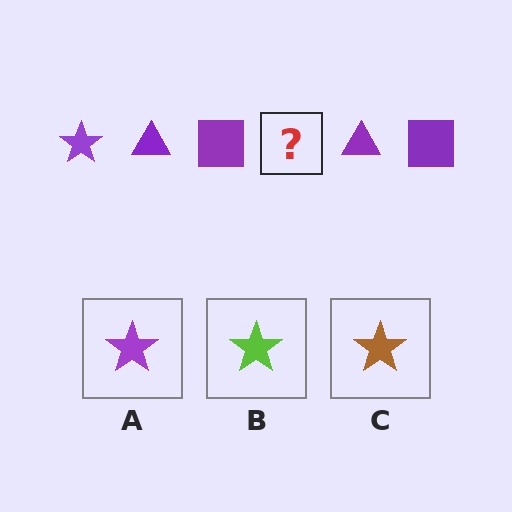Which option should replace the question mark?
Option A.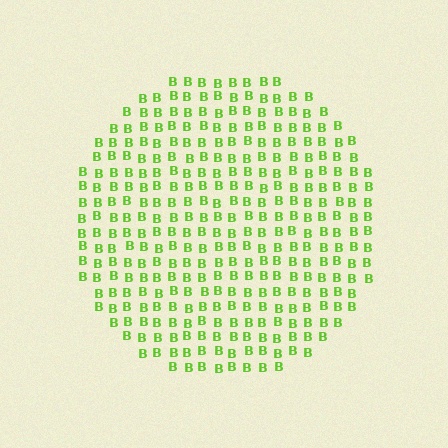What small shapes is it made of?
It is made of small letter B's.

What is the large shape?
The large shape is a circle.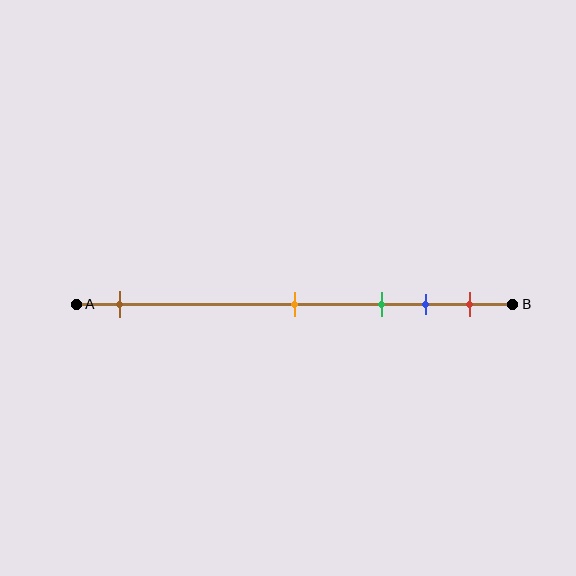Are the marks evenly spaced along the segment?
No, the marks are not evenly spaced.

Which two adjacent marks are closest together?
The blue and red marks are the closest adjacent pair.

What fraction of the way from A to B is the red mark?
The red mark is approximately 90% (0.9) of the way from A to B.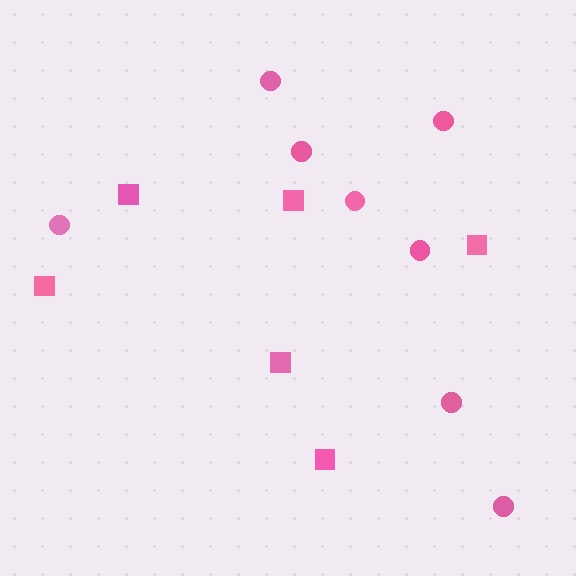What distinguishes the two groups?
There are 2 groups: one group of squares (6) and one group of circles (8).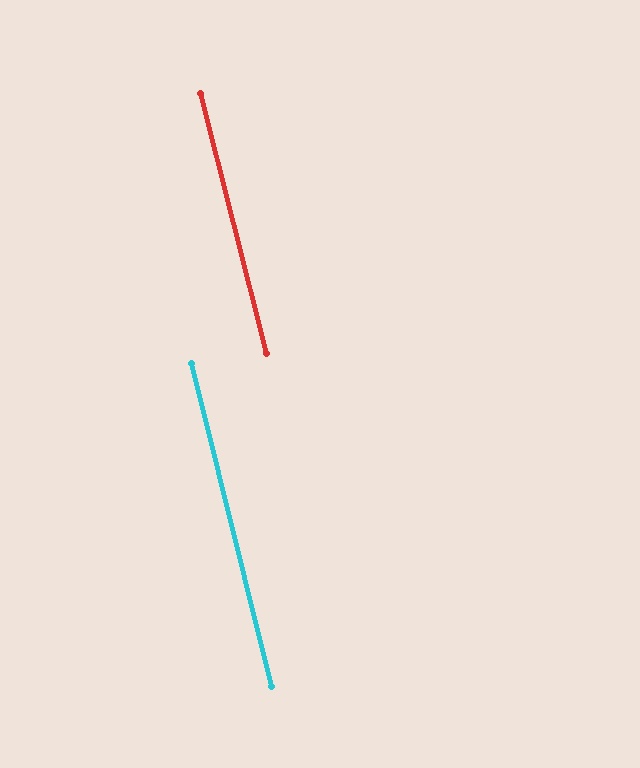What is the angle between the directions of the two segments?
Approximately 0 degrees.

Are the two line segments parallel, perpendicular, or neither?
Parallel — their directions differ by only 0.1°.